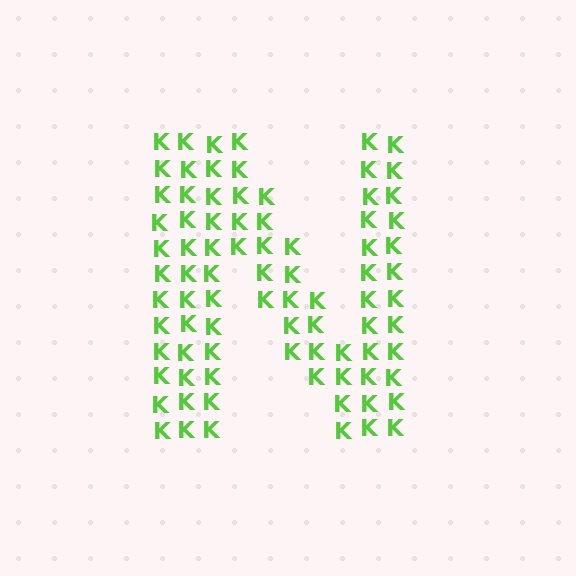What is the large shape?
The large shape is the letter N.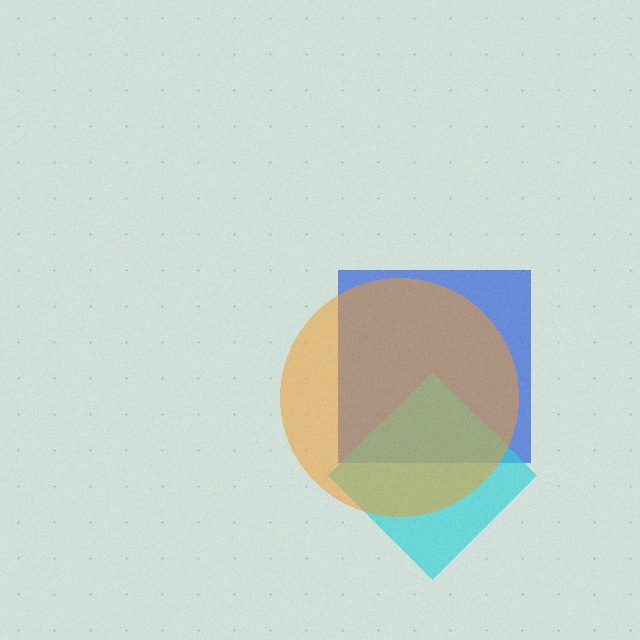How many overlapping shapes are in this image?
There are 3 overlapping shapes in the image.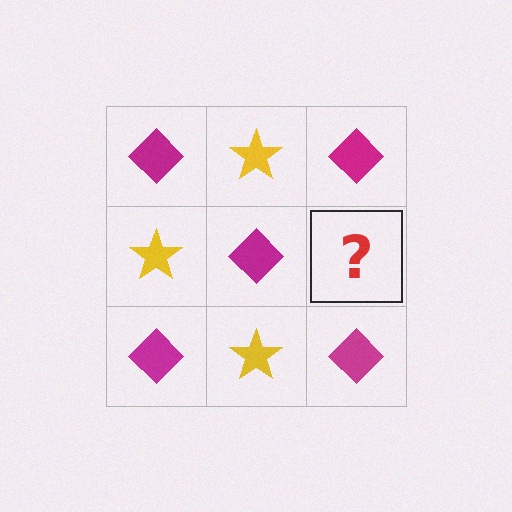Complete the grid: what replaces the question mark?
The question mark should be replaced with a yellow star.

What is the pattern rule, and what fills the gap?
The rule is that it alternates magenta diamond and yellow star in a checkerboard pattern. The gap should be filled with a yellow star.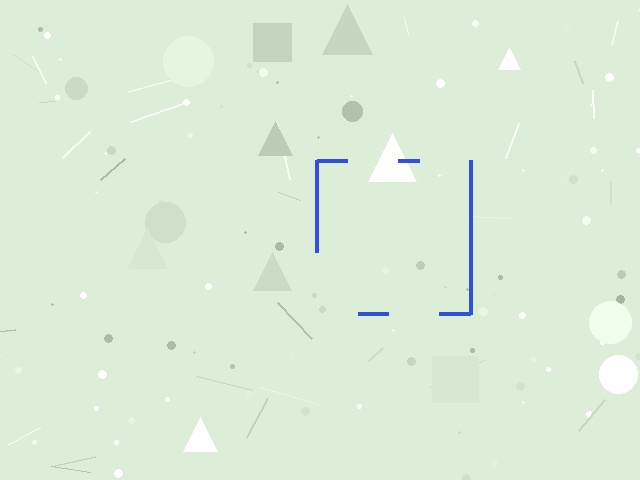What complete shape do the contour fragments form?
The contour fragments form a square.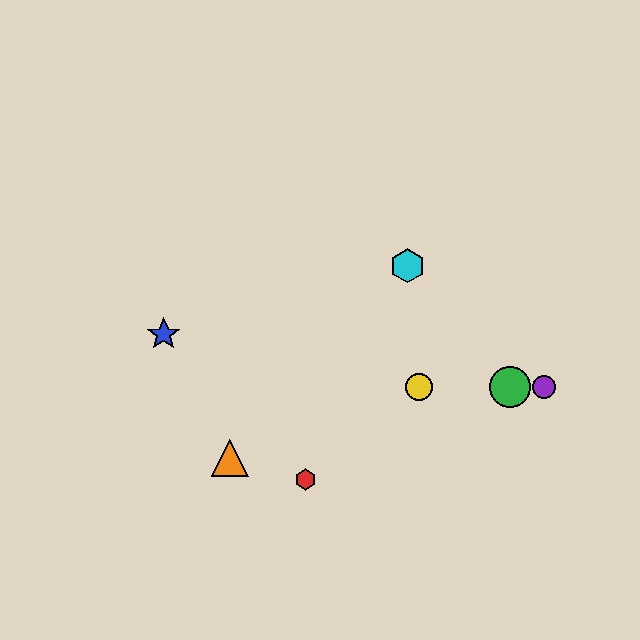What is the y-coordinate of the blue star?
The blue star is at y≈334.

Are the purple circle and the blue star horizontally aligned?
No, the purple circle is at y≈387 and the blue star is at y≈334.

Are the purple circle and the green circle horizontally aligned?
Yes, both are at y≈387.